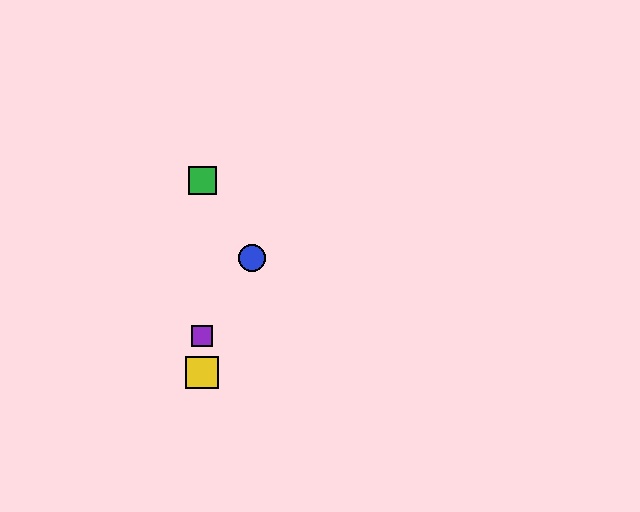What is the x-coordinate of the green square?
The green square is at x≈202.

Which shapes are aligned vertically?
The red circle, the green square, the yellow square, the purple square are aligned vertically.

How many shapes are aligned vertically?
4 shapes (the red circle, the green square, the yellow square, the purple square) are aligned vertically.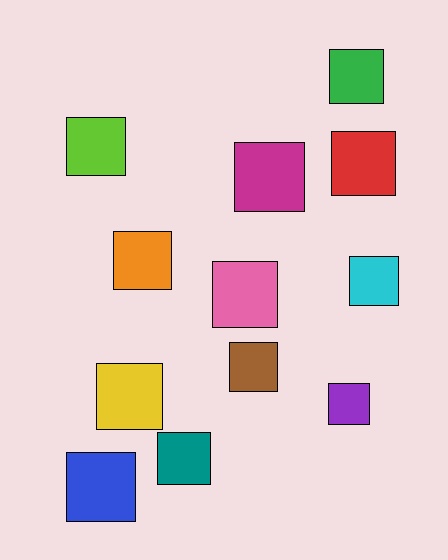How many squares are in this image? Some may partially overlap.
There are 12 squares.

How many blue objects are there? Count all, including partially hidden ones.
There is 1 blue object.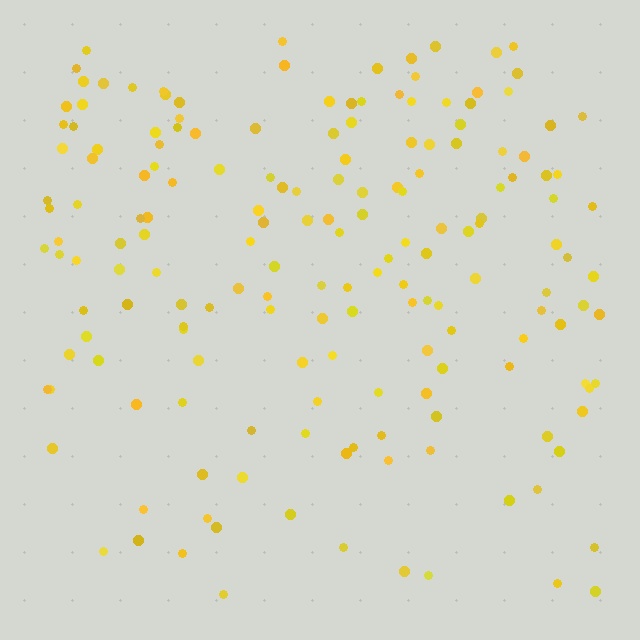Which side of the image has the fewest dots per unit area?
The bottom.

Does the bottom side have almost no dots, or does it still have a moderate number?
Still a moderate number, just noticeably fewer than the top.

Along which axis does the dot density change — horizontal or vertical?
Vertical.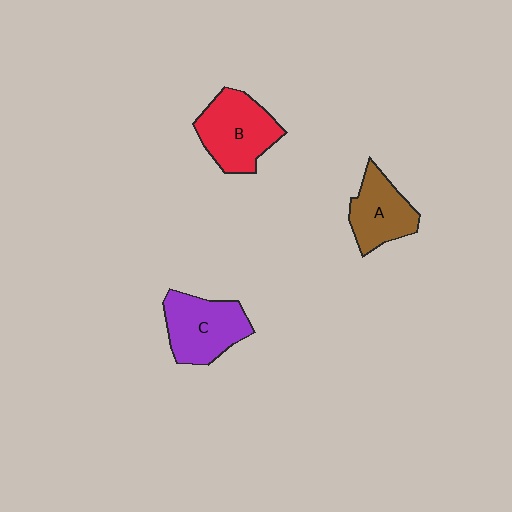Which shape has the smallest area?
Shape A (brown).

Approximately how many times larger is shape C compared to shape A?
Approximately 1.2 times.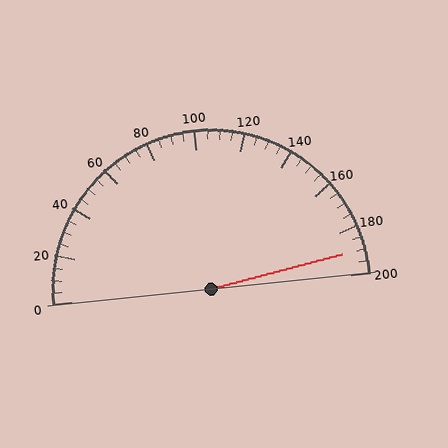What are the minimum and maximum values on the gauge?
The gauge ranges from 0 to 200.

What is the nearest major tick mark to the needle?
The nearest major tick mark is 200.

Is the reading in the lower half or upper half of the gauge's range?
The reading is in the upper half of the range (0 to 200).